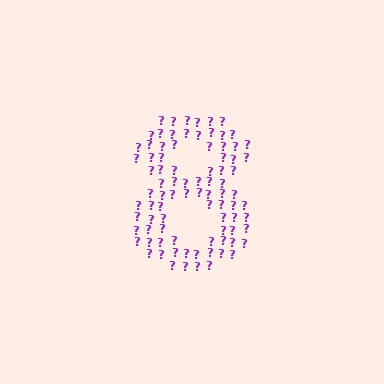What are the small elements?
The small elements are question marks.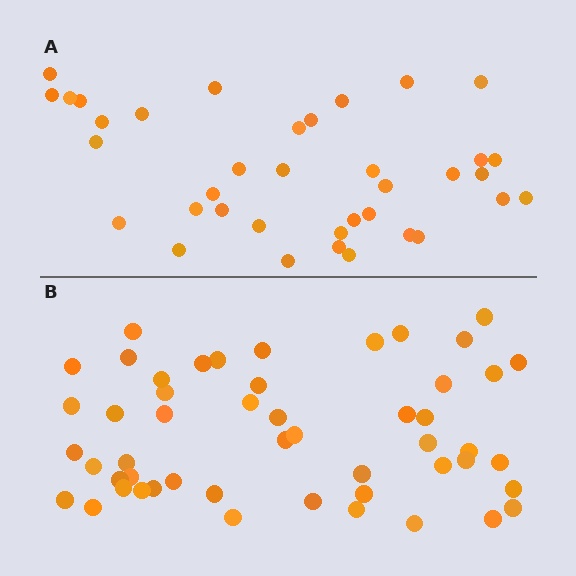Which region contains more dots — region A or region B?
Region B (the bottom region) has more dots.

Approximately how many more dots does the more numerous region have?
Region B has approximately 15 more dots than region A.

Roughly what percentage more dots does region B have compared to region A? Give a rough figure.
About 40% more.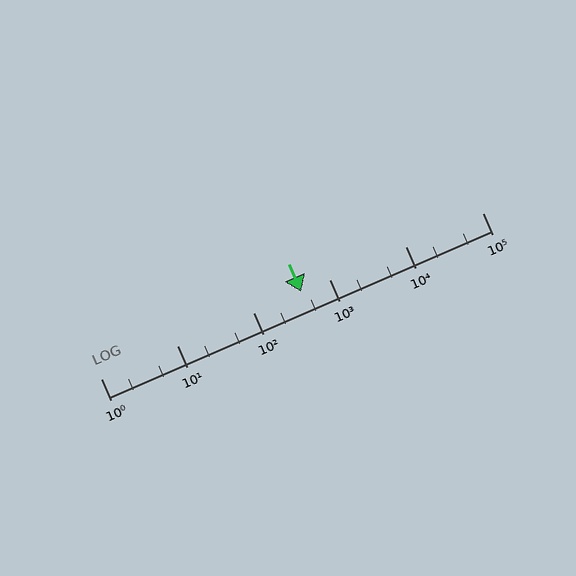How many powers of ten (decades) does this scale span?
The scale spans 5 decades, from 1 to 100000.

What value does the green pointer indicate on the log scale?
The pointer indicates approximately 420.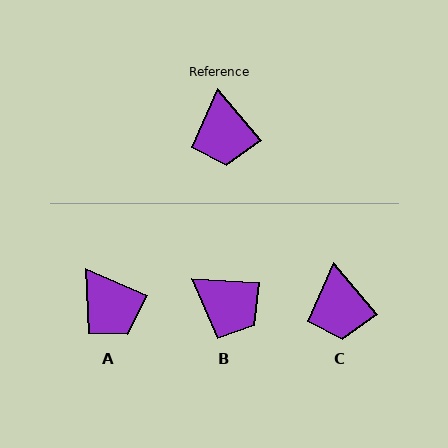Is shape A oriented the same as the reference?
No, it is off by about 26 degrees.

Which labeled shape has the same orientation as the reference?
C.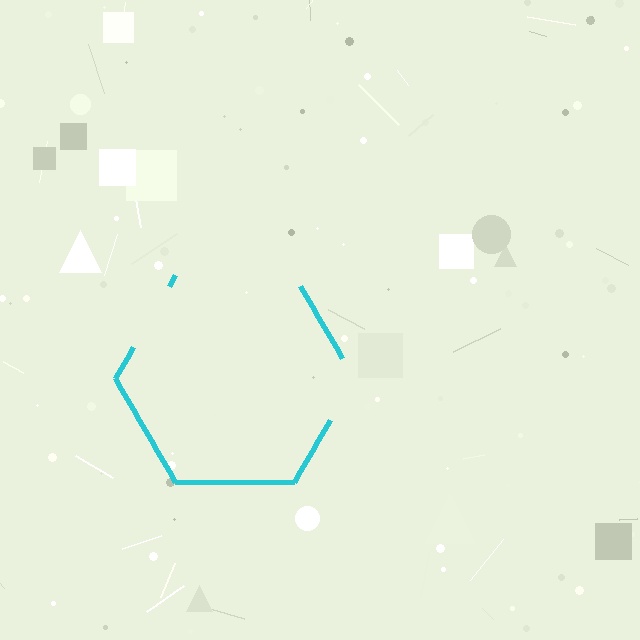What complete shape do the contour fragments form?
The contour fragments form a hexagon.